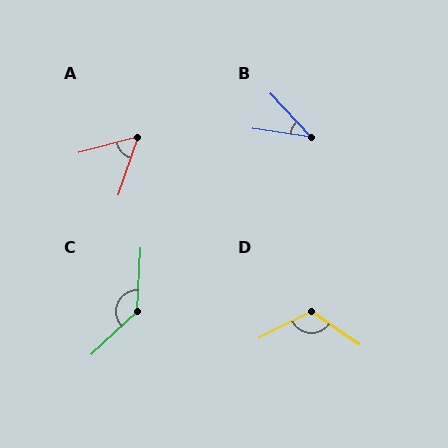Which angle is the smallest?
B, at approximately 39 degrees.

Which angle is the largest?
C, at approximately 137 degrees.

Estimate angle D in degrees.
Approximately 119 degrees.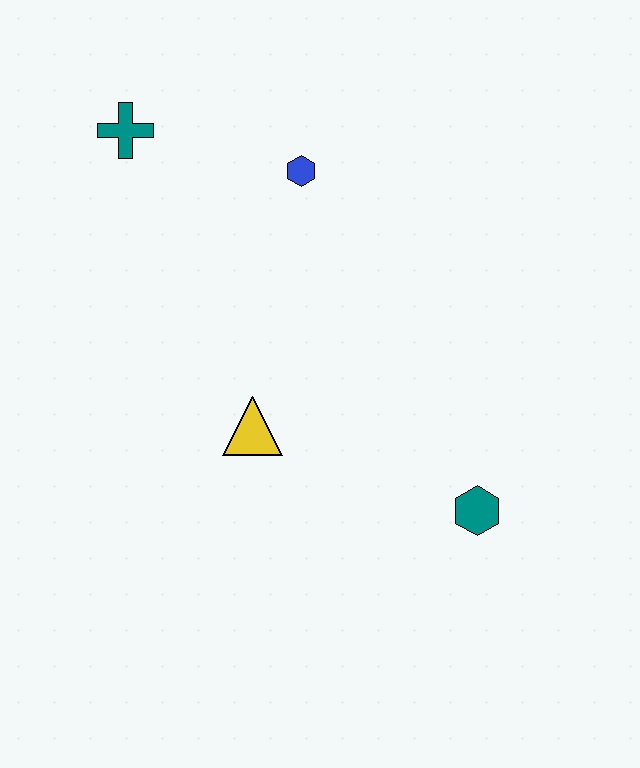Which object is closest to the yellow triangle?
The teal hexagon is closest to the yellow triangle.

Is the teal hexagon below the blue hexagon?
Yes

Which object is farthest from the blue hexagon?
The teal hexagon is farthest from the blue hexagon.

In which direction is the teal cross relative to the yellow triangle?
The teal cross is above the yellow triangle.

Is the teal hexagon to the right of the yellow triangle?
Yes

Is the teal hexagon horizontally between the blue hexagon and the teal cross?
No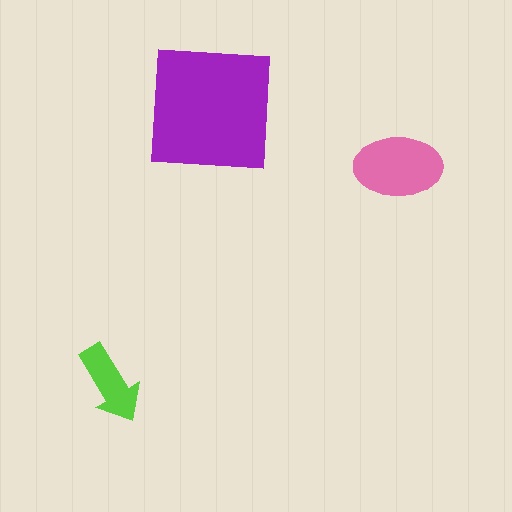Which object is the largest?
The purple square.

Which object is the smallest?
The lime arrow.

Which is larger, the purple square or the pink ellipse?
The purple square.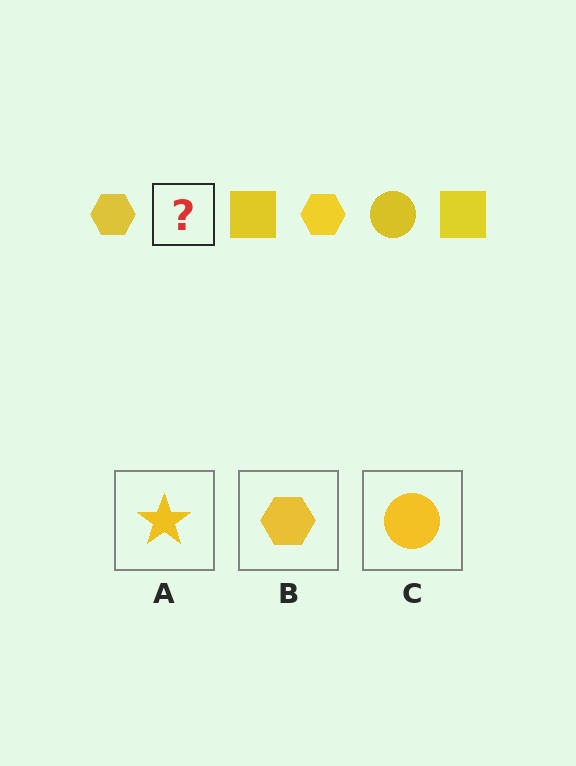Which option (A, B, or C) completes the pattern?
C.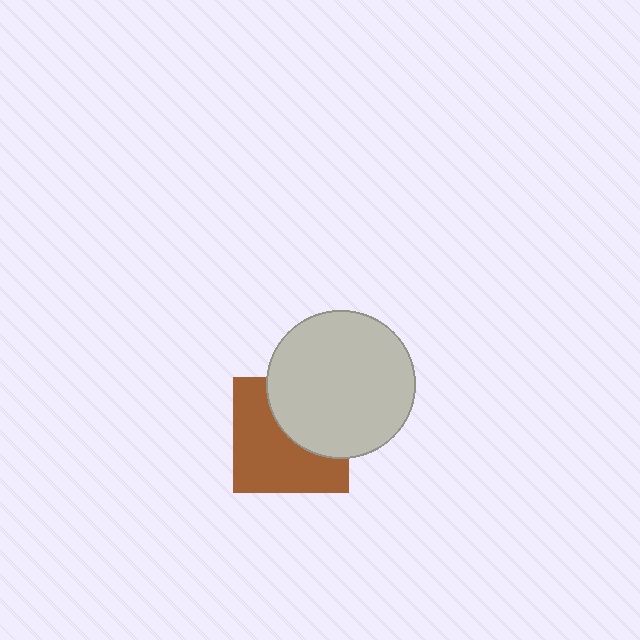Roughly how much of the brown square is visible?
About half of it is visible (roughly 58%).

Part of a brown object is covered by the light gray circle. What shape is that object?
It is a square.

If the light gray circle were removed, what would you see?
You would see the complete brown square.